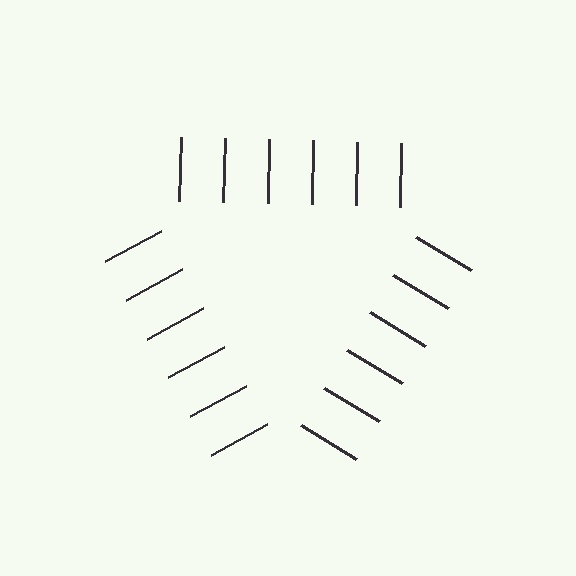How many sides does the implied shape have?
3 sides — the line-ends trace a triangle.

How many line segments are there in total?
18 — 6 along each of the 3 edges.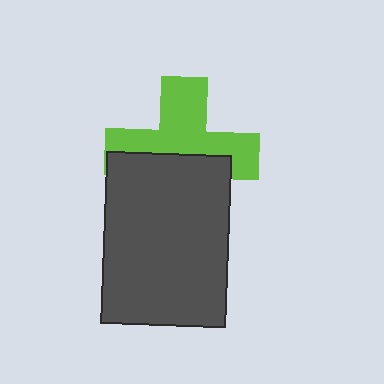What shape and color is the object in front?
The object in front is a dark gray rectangle.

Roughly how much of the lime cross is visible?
About half of it is visible (roughly 54%).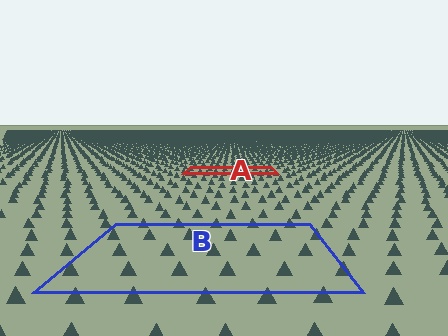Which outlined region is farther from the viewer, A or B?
Region A is farther from the viewer — the texture elements inside it appear smaller and more densely packed.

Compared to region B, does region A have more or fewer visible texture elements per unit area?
Region A has more texture elements per unit area — they are packed more densely because it is farther away.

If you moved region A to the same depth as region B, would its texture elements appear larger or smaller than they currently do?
They would appear larger. At a closer depth, the same texture elements are projected at a bigger on-screen size.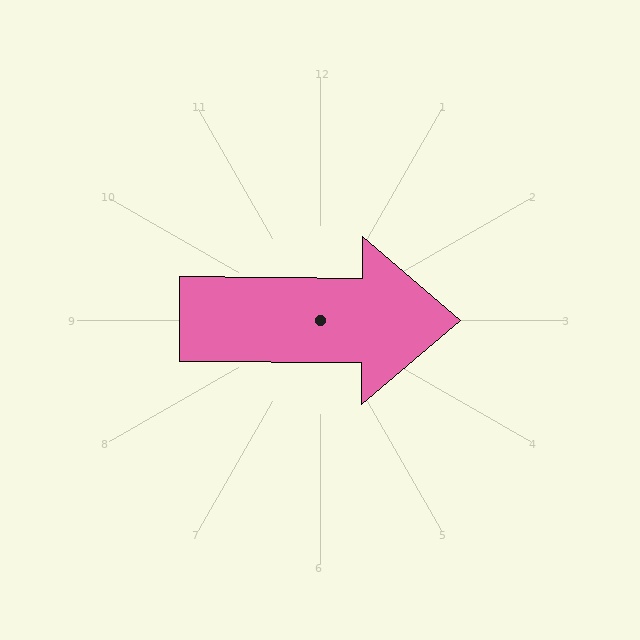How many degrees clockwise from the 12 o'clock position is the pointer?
Approximately 90 degrees.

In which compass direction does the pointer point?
East.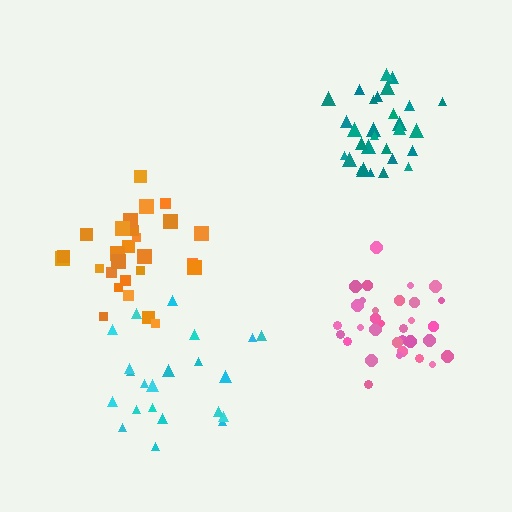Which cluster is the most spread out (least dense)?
Cyan.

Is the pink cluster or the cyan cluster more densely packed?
Pink.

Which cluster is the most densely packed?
Teal.